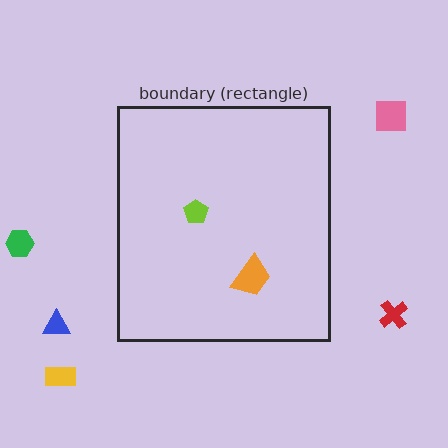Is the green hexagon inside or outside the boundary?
Outside.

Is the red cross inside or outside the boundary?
Outside.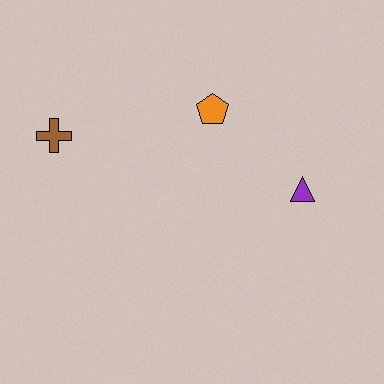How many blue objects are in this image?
There are no blue objects.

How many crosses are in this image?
There is 1 cross.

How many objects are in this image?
There are 3 objects.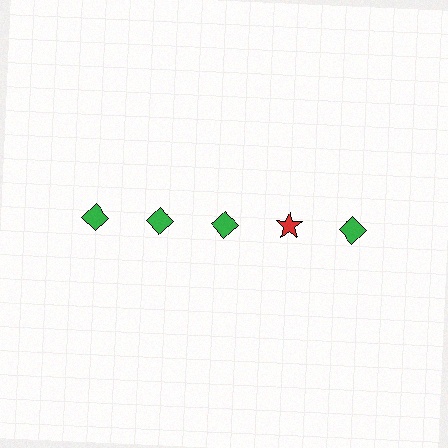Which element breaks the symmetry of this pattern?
The red star in the top row, second from right column breaks the symmetry. All other shapes are green diamonds.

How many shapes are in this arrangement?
There are 5 shapes arranged in a grid pattern.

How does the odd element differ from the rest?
It differs in both color (red instead of green) and shape (star instead of diamond).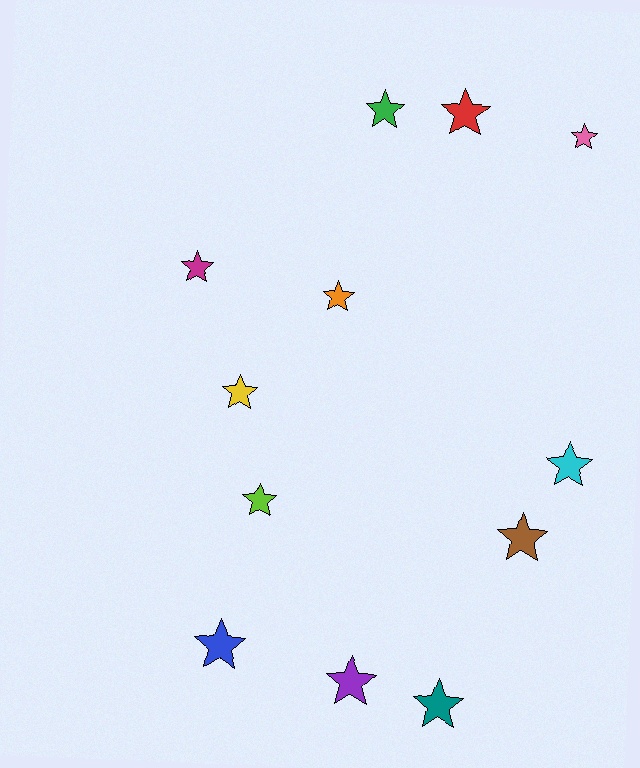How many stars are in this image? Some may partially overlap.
There are 12 stars.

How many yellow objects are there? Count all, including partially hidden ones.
There is 1 yellow object.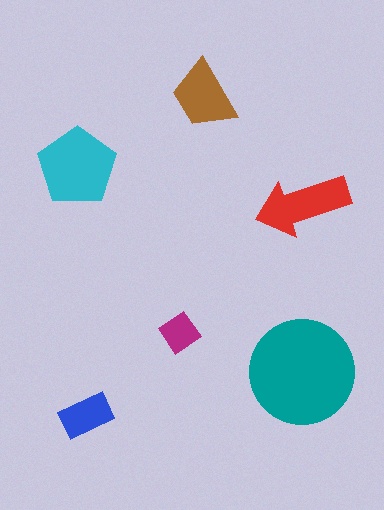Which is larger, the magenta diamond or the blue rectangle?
The blue rectangle.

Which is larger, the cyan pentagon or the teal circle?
The teal circle.